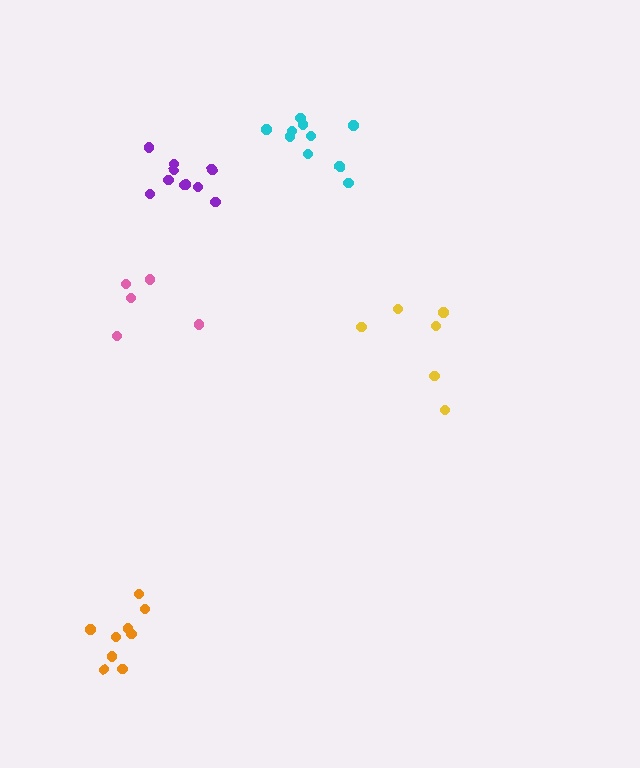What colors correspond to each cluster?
The clusters are colored: orange, purple, yellow, pink, cyan.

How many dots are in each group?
Group 1: 10 dots, Group 2: 10 dots, Group 3: 6 dots, Group 4: 5 dots, Group 5: 10 dots (41 total).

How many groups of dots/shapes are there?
There are 5 groups.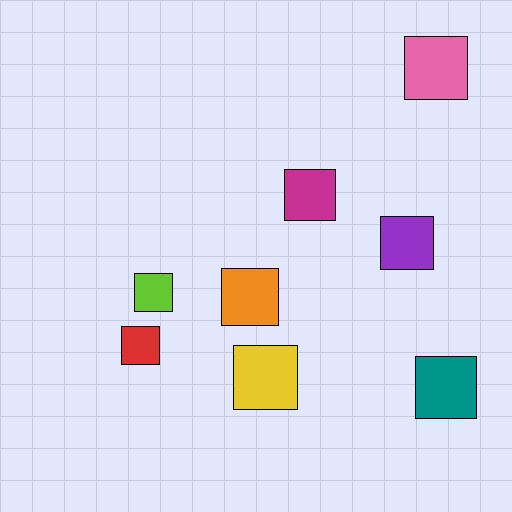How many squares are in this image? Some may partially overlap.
There are 8 squares.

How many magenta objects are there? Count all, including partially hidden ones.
There is 1 magenta object.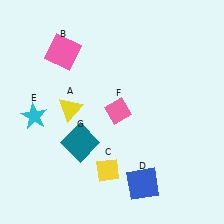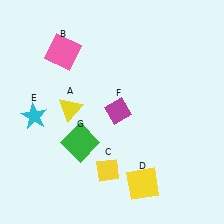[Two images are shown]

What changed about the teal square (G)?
In Image 1, G is teal. In Image 2, it changed to green.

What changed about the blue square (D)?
In Image 1, D is blue. In Image 2, it changed to yellow.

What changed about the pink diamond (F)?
In Image 1, F is pink. In Image 2, it changed to magenta.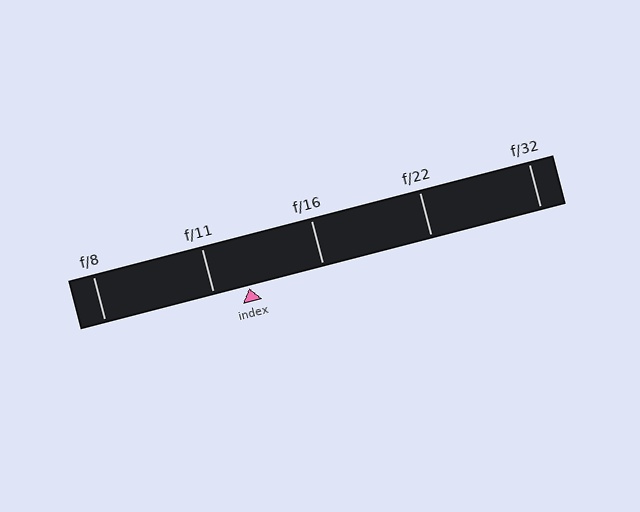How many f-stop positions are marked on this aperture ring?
There are 5 f-stop positions marked.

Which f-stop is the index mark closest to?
The index mark is closest to f/11.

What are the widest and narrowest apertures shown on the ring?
The widest aperture shown is f/8 and the narrowest is f/32.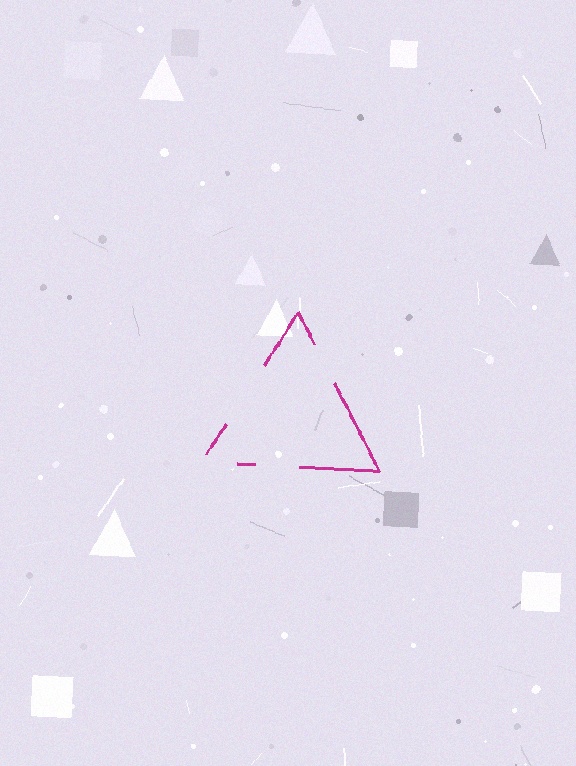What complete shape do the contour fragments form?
The contour fragments form a triangle.